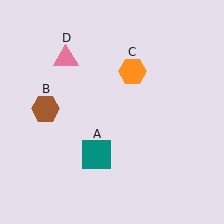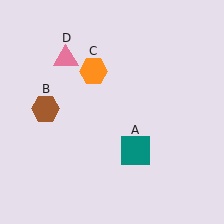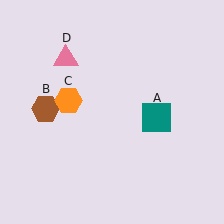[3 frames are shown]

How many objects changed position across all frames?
2 objects changed position: teal square (object A), orange hexagon (object C).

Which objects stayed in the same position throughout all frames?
Brown hexagon (object B) and pink triangle (object D) remained stationary.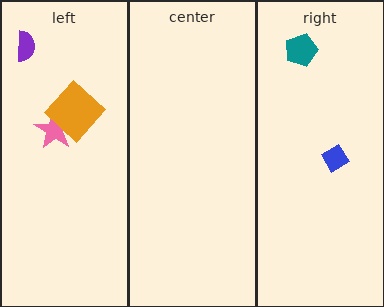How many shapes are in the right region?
2.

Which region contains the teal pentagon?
The right region.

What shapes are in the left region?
The pink star, the orange diamond, the purple semicircle.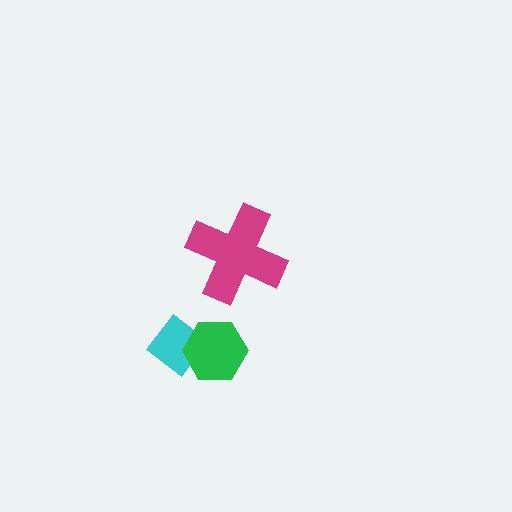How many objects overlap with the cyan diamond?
1 object overlaps with the cyan diamond.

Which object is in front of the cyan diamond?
The green hexagon is in front of the cyan diamond.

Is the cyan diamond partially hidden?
Yes, it is partially covered by another shape.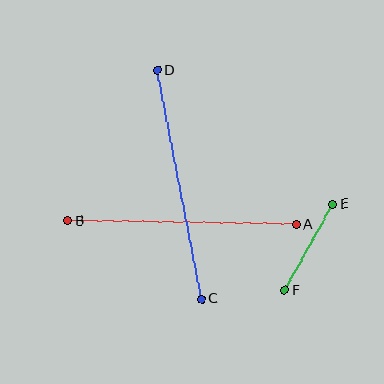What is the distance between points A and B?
The distance is approximately 228 pixels.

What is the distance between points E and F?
The distance is approximately 99 pixels.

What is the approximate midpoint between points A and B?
The midpoint is at approximately (182, 223) pixels.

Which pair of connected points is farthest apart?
Points C and D are farthest apart.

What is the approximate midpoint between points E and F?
The midpoint is at approximately (309, 247) pixels.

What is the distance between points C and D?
The distance is approximately 233 pixels.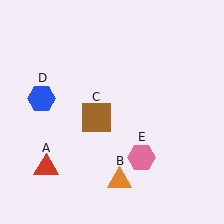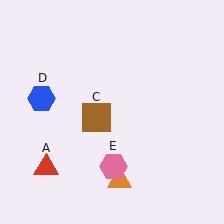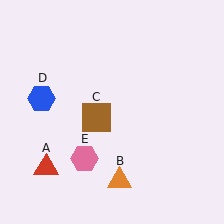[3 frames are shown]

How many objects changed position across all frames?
1 object changed position: pink hexagon (object E).